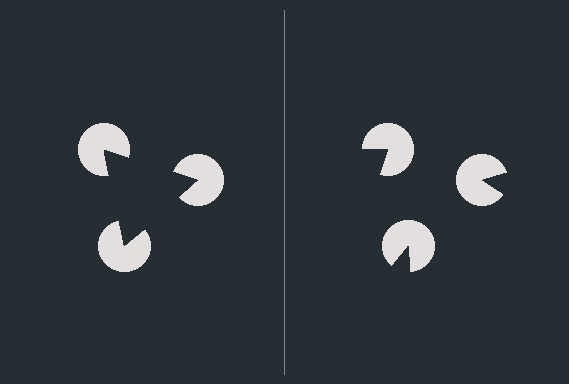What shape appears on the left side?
An illusory triangle.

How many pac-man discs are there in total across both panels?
6 — 3 on each side.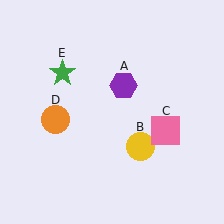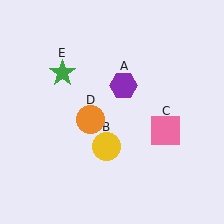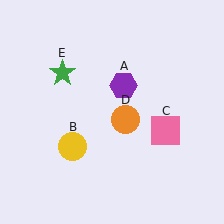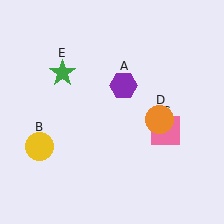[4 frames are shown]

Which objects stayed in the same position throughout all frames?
Purple hexagon (object A) and pink square (object C) and green star (object E) remained stationary.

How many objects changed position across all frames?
2 objects changed position: yellow circle (object B), orange circle (object D).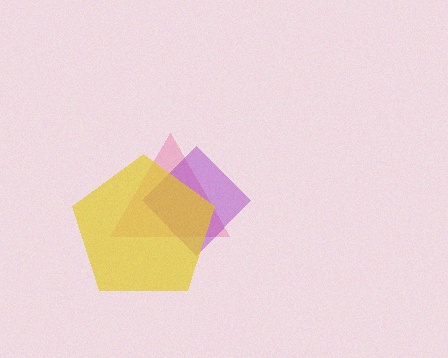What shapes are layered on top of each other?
The layered shapes are: a pink triangle, a purple diamond, a yellow pentagon.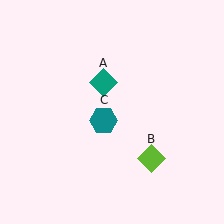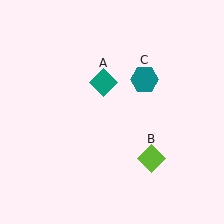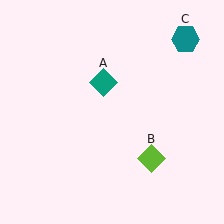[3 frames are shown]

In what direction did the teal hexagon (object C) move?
The teal hexagon (object C) moved up and to the right.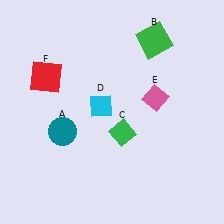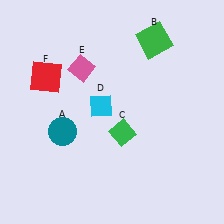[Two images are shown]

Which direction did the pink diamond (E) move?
The pink diamond (E) moved left.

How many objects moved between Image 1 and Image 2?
1 object moved between the two images.